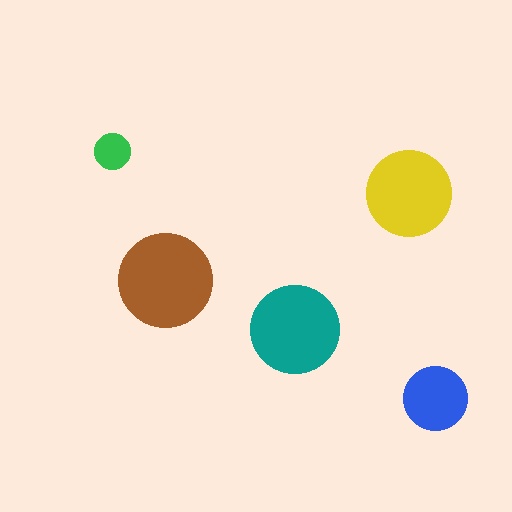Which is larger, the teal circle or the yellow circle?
The teal one.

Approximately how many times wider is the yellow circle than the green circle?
About 2.5 times wider.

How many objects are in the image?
There are 5 objects in the image.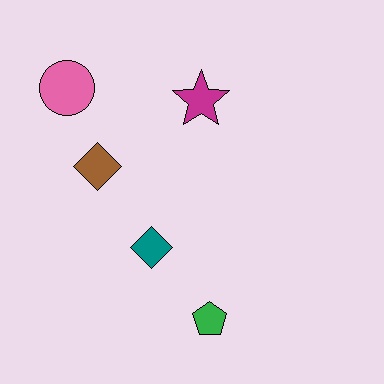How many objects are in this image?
There are 5 objects.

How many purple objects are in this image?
There are no purple objects.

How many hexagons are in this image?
There are no hexagons.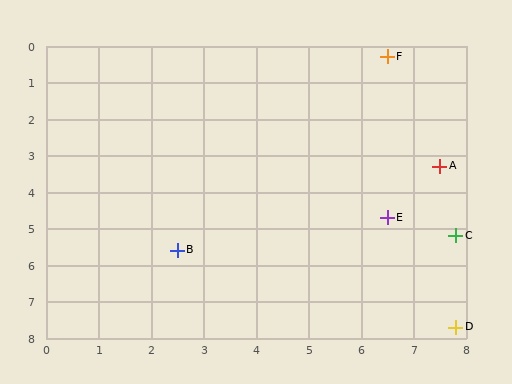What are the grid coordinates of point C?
Point C is at approximately (7.8, 5.2).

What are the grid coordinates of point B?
Point B is at approximately (2.5, 5.6).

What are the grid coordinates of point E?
Point E is at approximately (6.5, 4.7).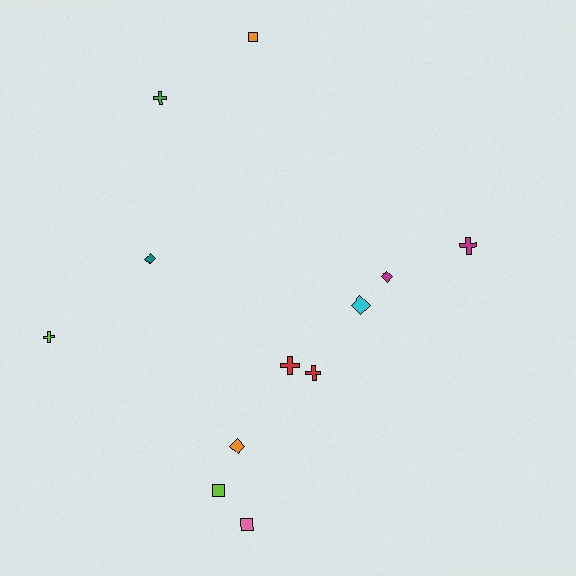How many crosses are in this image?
There are 5 crosses.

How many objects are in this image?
There are 12 objects.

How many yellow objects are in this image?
There are no yellow objects.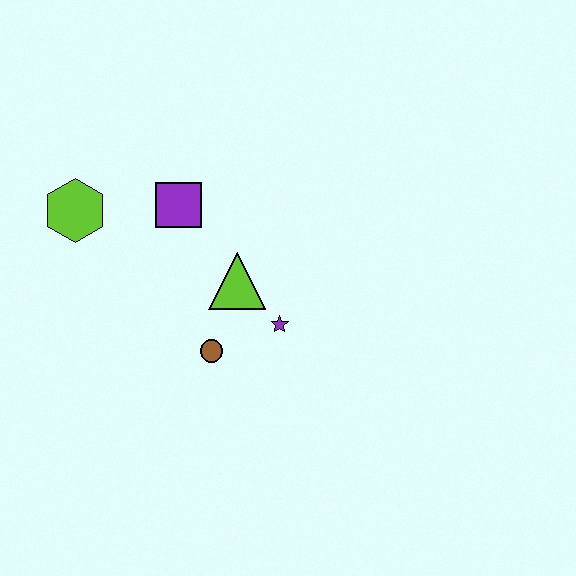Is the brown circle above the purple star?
No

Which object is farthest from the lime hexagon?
The purple star is farthest from the lime hexagon.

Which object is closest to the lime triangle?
The purple star is closest to the lime triangle.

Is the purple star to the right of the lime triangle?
Yes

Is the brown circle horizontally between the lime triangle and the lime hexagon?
Yes